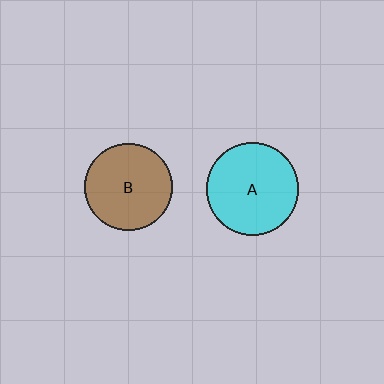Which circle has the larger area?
Circle A (cyan).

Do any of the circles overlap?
No, none of the circles overlap.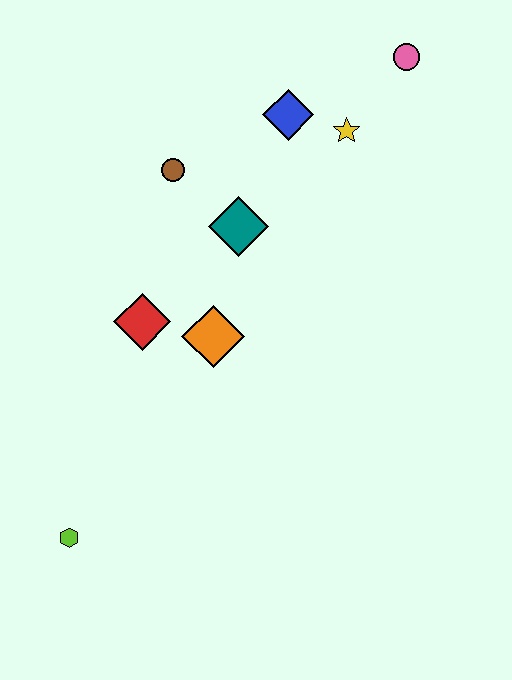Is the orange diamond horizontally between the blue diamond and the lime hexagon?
Yes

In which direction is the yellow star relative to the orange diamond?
The yellow star is above the orange diamond.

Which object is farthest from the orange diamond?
The pink circle is farthest from the orange diamond.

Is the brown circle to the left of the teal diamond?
Yes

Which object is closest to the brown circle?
The teal diamond is closest to the brown circle.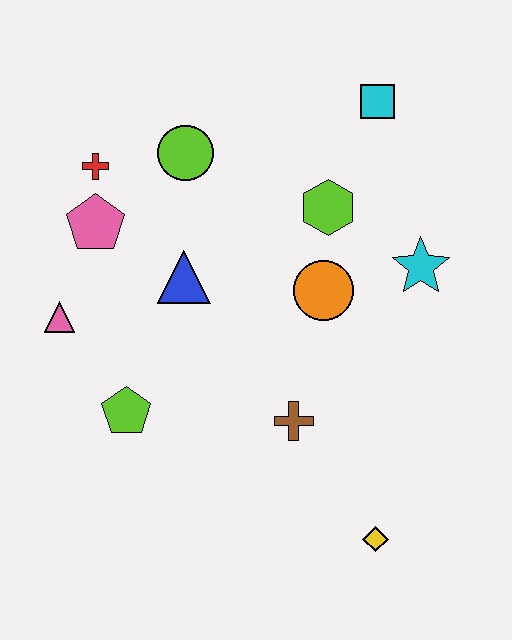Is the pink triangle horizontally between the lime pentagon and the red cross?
No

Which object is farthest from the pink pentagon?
The yellow diamond is farthest from the pink pentagon.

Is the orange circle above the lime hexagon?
No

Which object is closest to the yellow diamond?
The brown cross is closest to the yellow diamond.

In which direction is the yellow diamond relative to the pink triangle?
The yellow diamond is to the right of the pink triangle.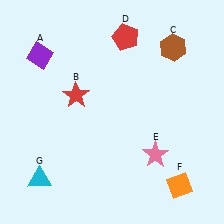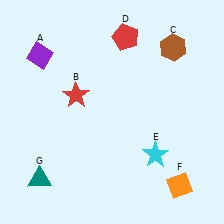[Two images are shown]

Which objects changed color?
E changed from pink to cyan. G changed from cyan to teal.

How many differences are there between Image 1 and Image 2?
There are 2 differences between the two images.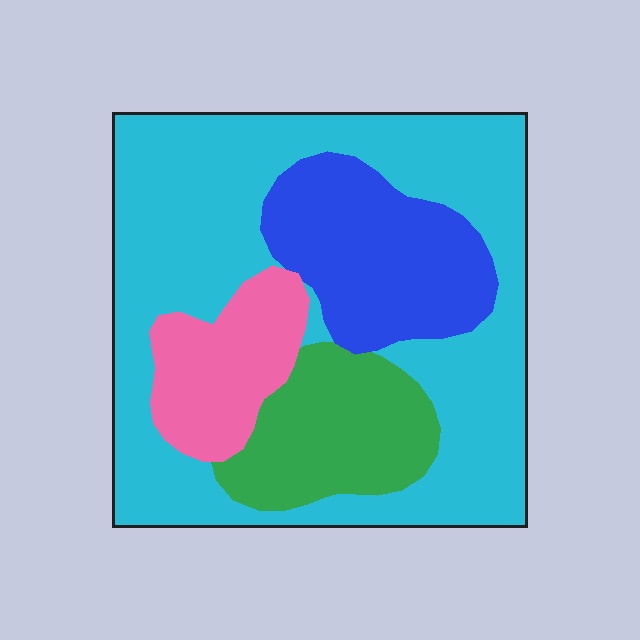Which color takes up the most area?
Cyan, at roughly 55%.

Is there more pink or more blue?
Blue.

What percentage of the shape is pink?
Pink covers around 10% of the shape.